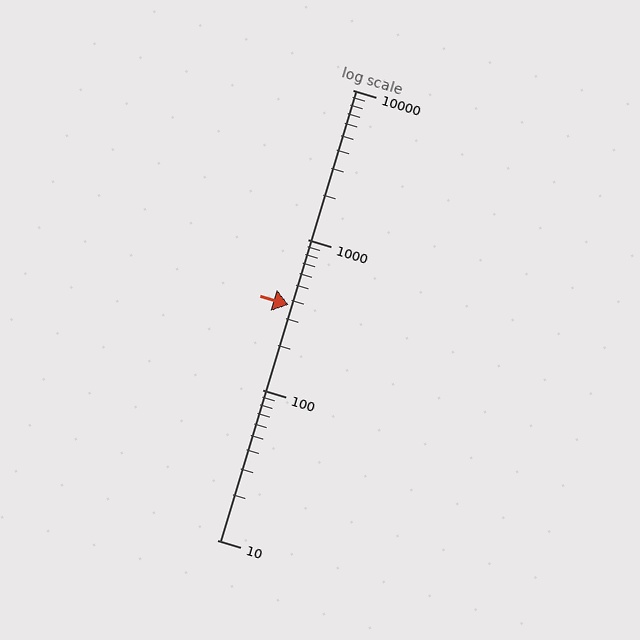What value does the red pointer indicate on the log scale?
The pointer indicates approximately 370.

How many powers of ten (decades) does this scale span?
The scale spans 3 decades, from 10 to 10000.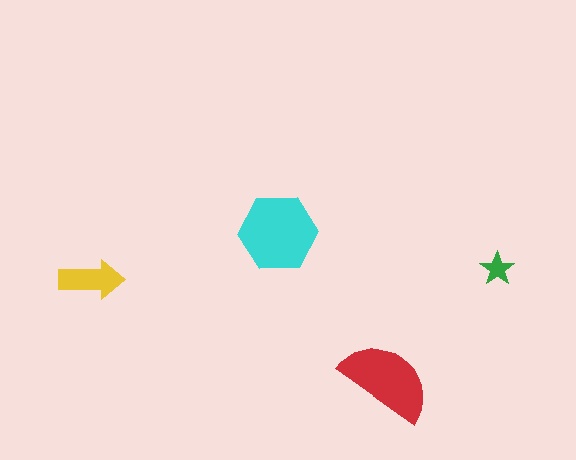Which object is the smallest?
The green star.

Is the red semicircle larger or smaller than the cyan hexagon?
Smaller.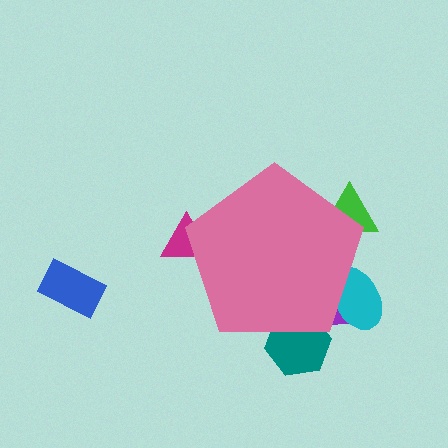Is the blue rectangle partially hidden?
No, the blue rectangle is fully visible.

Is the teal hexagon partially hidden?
Yes, the teal hexagon is partially hidden behind the pink pentagon.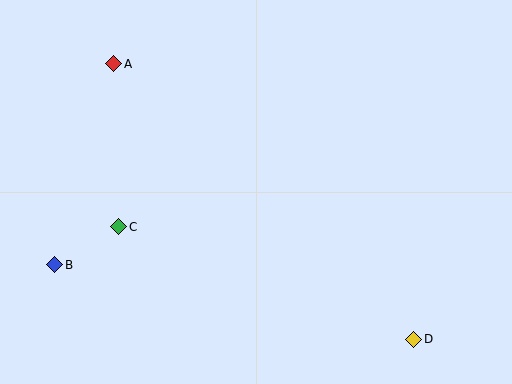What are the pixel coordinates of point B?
Point B is at (55, 265).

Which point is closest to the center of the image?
Point C at (119, 227) is closest to the center.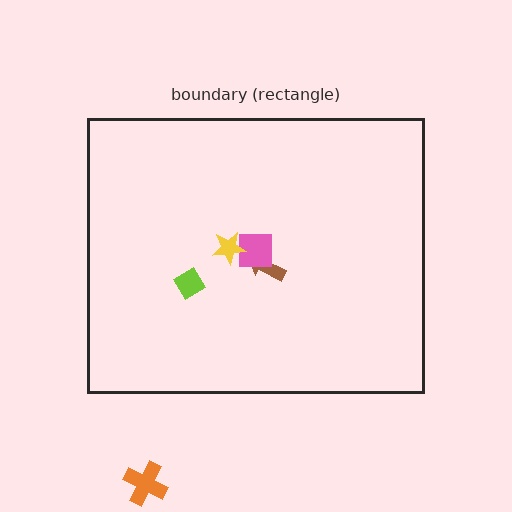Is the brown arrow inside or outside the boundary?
Inside.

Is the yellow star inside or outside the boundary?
Inside.